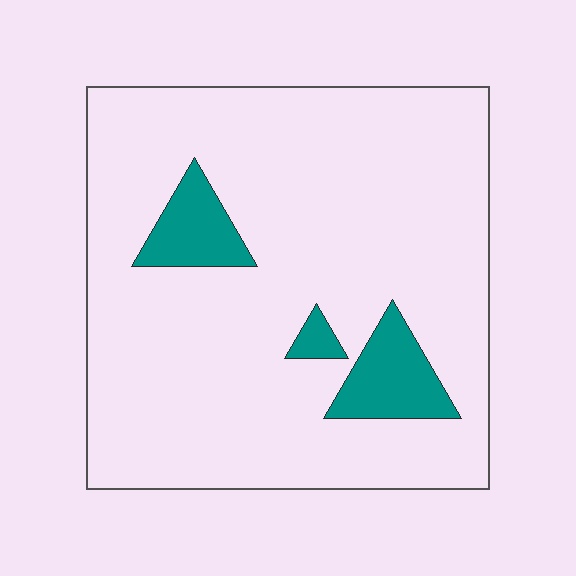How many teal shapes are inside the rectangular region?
3.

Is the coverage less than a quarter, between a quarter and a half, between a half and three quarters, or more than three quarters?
Less than a quarter.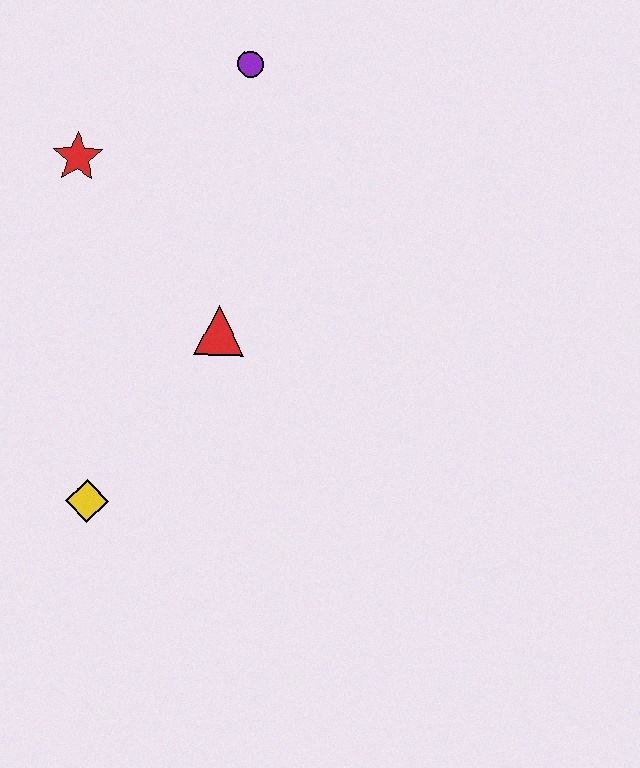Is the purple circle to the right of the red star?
Yes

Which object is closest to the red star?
The purple circle is closest to the red star.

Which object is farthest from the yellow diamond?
The purple circle is farthest from the yellow diamond.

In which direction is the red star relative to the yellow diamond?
The red star is above the yellow diamond.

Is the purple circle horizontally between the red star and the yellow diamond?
No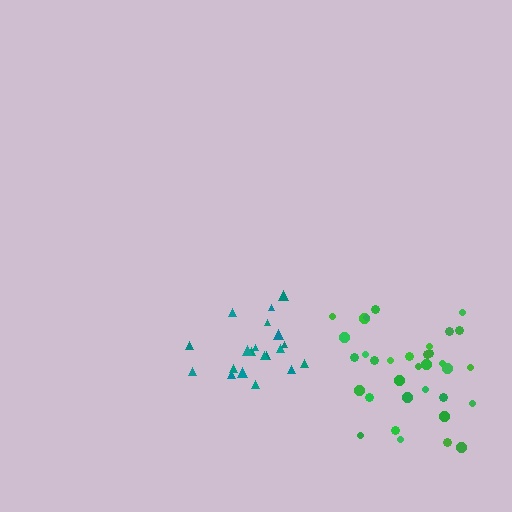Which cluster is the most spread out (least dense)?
Teal.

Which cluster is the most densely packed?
Green.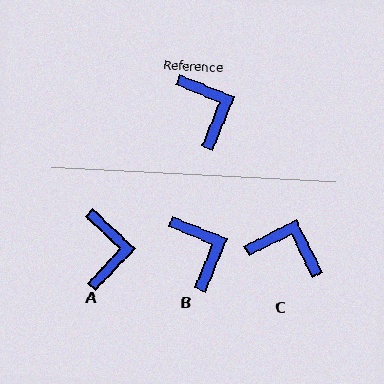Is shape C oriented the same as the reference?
No, it is off by about 48 degrees.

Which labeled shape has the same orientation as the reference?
B.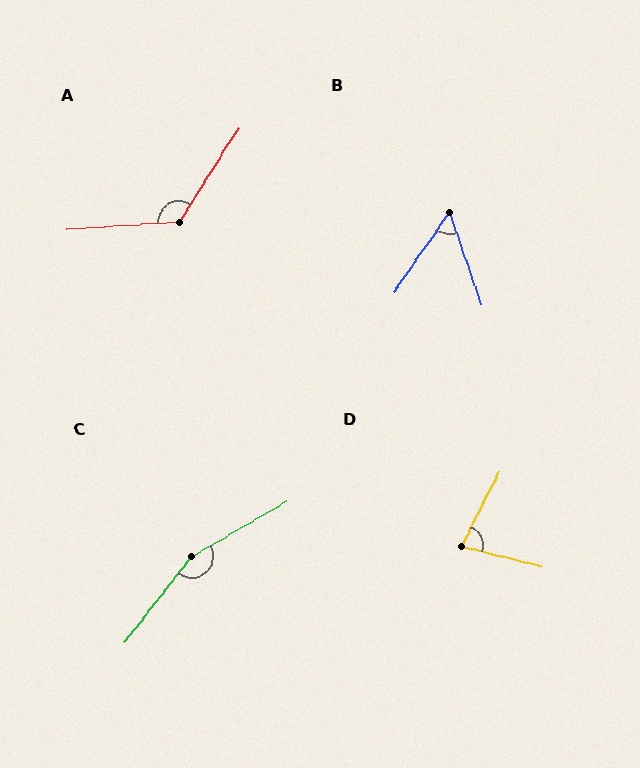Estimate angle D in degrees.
Approximately 77 degrees.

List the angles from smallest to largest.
B (54°), D (77°), A (126°), C (158°).